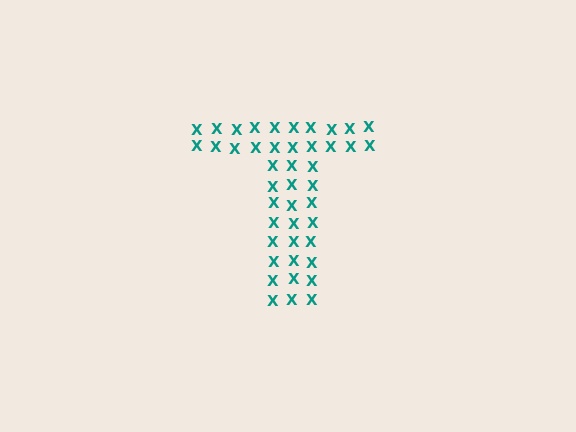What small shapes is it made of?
It is made of small letter X's.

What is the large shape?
The large shape is the letter T.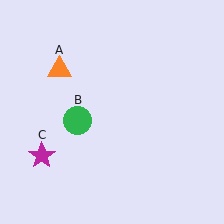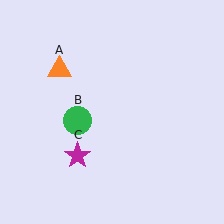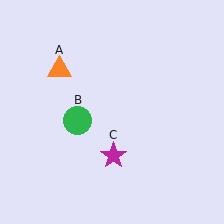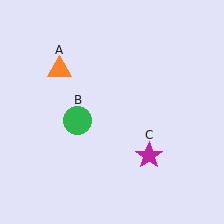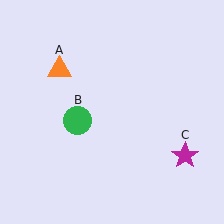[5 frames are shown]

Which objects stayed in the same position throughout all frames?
Orange triangle (object A) and green circle (object B) remained stationary.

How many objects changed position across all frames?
1 object changed position: magenta star (object C).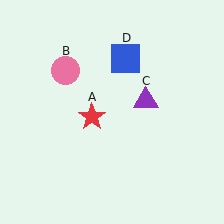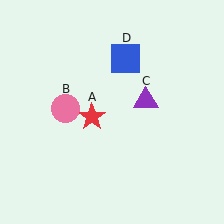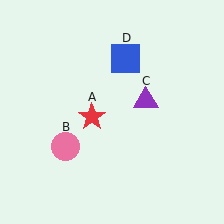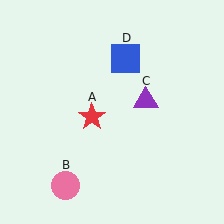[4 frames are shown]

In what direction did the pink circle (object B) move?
The pink circle (object B) moved down.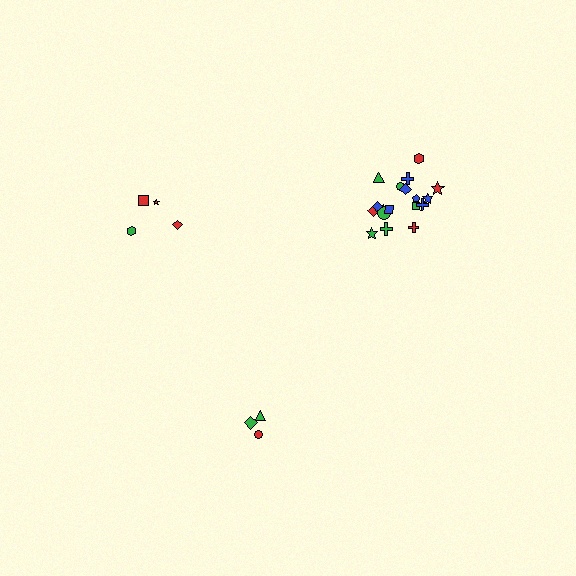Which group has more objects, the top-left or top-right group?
The top-right group.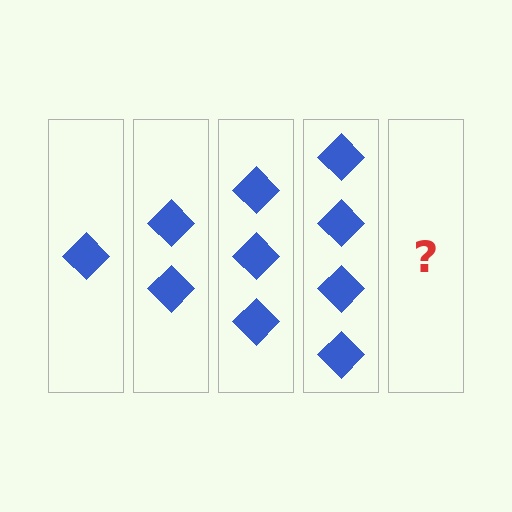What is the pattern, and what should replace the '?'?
The pattern is that each step adds one more diamond. The '?' should be 5 diamonds.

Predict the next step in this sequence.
The next step is 5 diamonds.